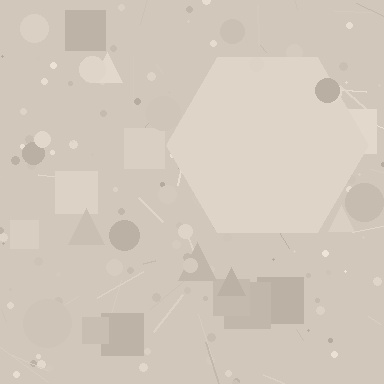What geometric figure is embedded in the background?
A hexagon is embedded in the background.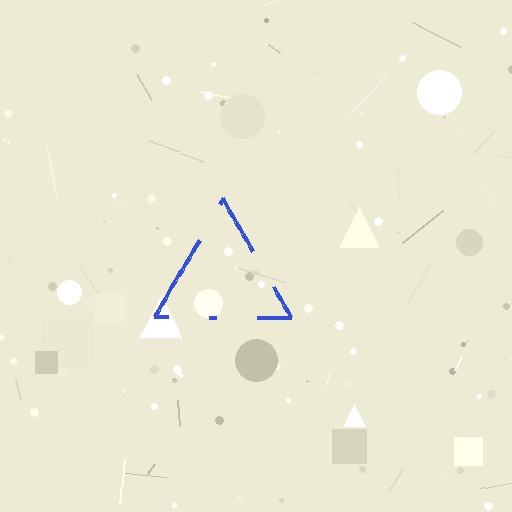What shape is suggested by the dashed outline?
The dashed outline suggests a triangle.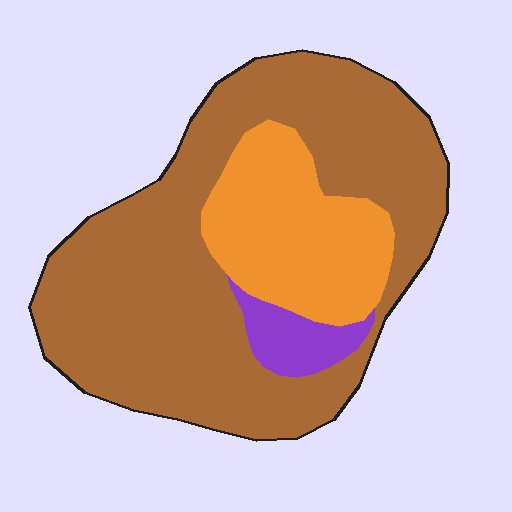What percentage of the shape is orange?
Orange covers 24% of the shape.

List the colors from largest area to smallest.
From largest to smallest: brown, orange, purple.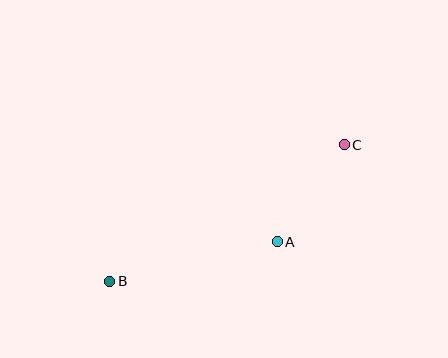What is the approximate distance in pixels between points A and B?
The distance between A and B is approximately 172 pixels.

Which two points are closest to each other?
Points A and C are closest to each other.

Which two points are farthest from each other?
Points B and C are farthest from each other.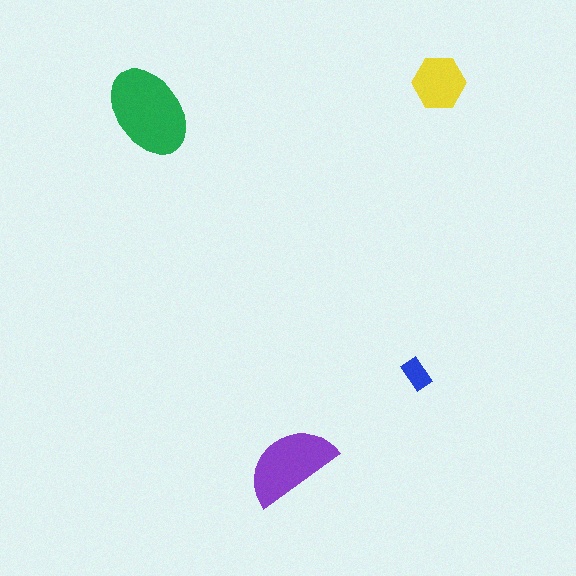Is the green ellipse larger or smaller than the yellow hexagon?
Larger.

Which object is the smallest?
The blue rectangle.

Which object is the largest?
The green ellipse.